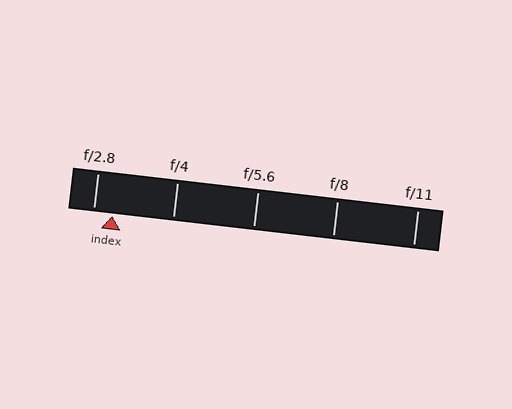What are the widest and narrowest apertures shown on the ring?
The widest aperture shown is f/2.8 and the narrowest is f/11.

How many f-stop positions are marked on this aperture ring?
There are 5 f-stop positions marked.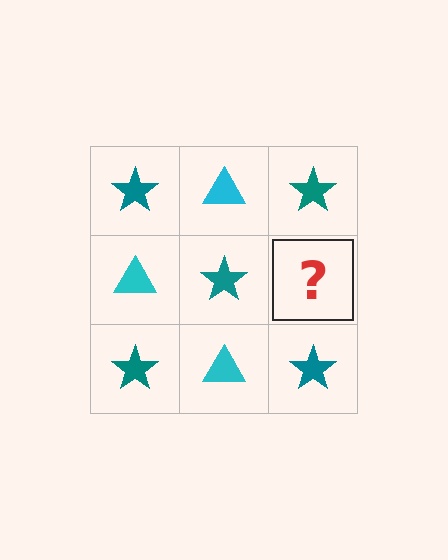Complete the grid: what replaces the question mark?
The question mark should be replaced with a cyan triangle.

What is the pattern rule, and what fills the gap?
The rule is that it alternates teal star and cyan triangle in a checkerboard pattern. The gap should be filled with a cyan triangle.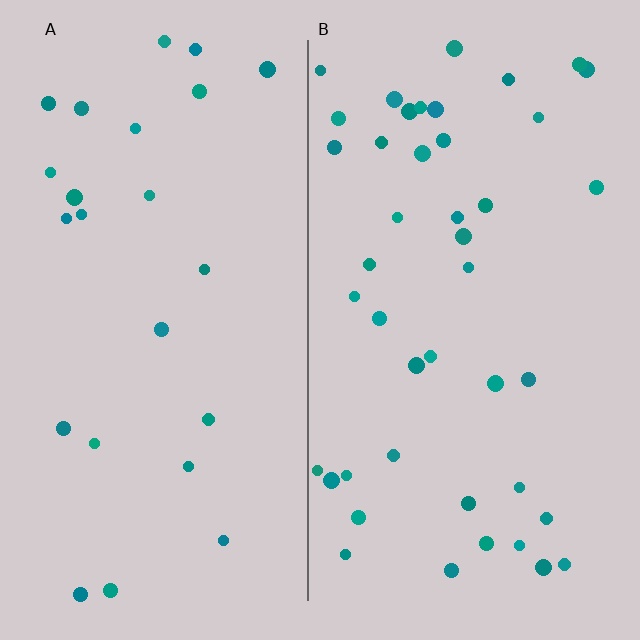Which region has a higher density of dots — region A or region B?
B (the right).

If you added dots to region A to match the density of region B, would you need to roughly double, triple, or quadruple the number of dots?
Approximately double.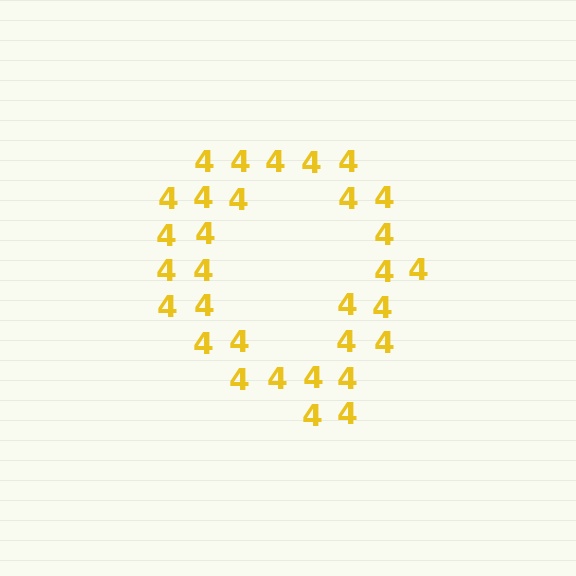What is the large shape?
The large shape is the letter Q.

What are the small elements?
The small elements are digit 4's.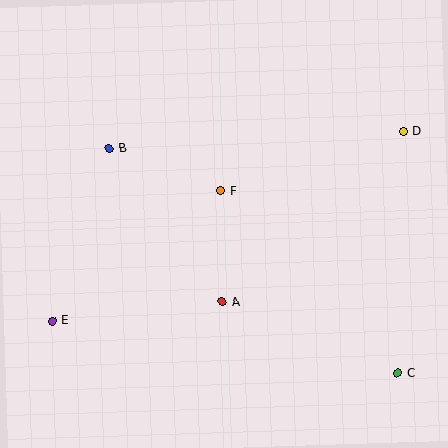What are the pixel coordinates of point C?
Point C is at (398, 373).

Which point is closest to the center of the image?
Point F at (221, 191) is closest to the center.